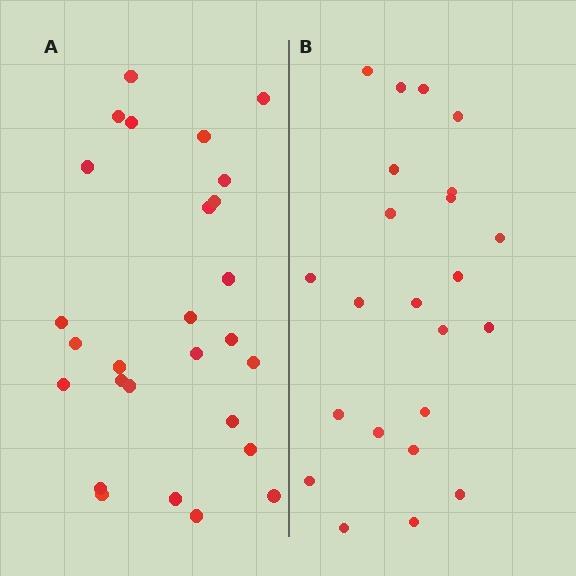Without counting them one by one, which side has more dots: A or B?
Region A (the left region) has more dots.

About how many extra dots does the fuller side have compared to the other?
Region A has about 4 more dots than region B.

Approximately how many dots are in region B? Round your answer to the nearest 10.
About 20 dots. (The exact count is 23, which rounds to 20.)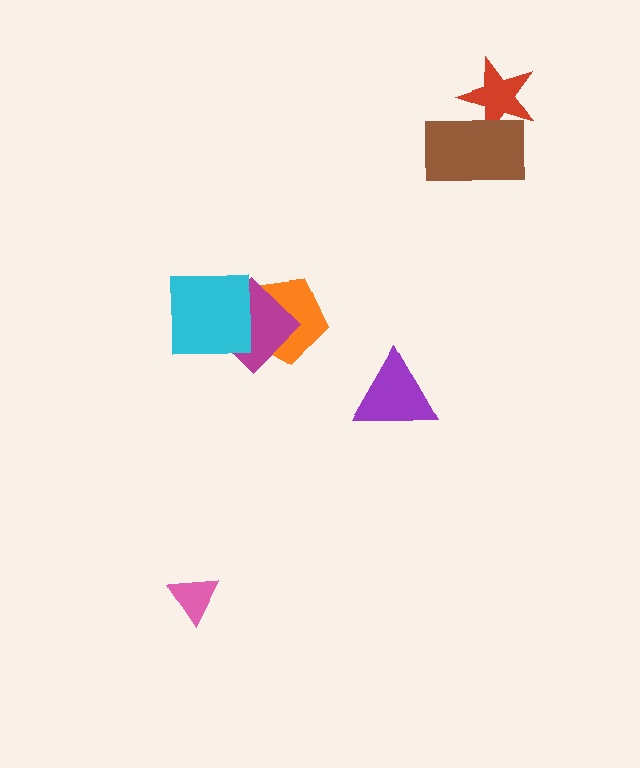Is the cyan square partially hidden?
No, no other shape covers it.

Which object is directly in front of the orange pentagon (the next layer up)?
The magenta diamond is directly in front of the orange pentagon.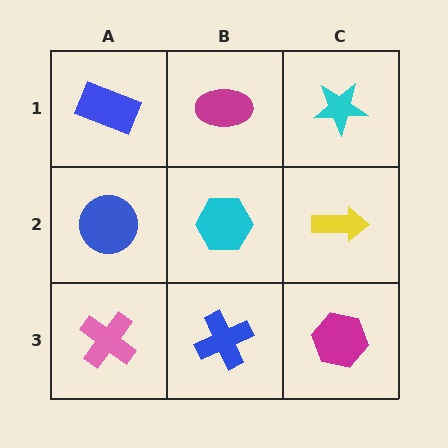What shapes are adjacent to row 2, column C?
A cyan star (row 1, column C), a magenta hexagon (row 3, column C), a cyan hexagon (row 2, column B).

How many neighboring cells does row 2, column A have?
3.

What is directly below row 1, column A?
A blue circle.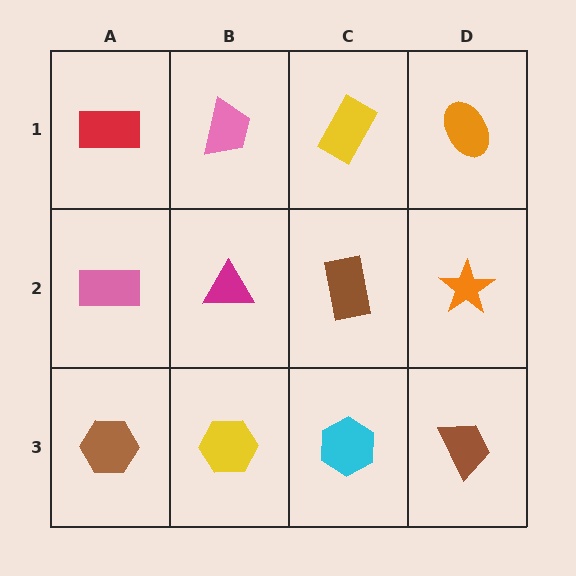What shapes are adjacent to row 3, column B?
A magenta triangle (row 2, column B), a brown hexagon (row 3, column A), a cyan hexagon (row 3, column C).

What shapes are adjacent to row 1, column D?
An orange star (row 2, column D), a yellow rectangle (row 1, column C).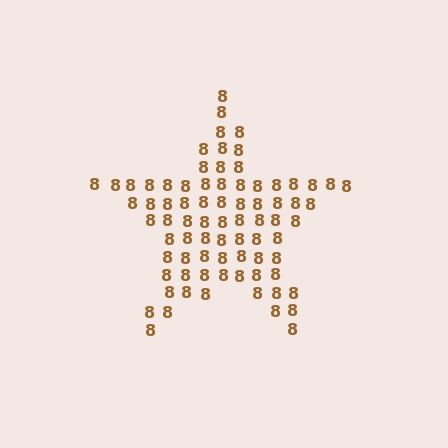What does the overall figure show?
The overall figure shows a star.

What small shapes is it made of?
It is made of small digit 8's.